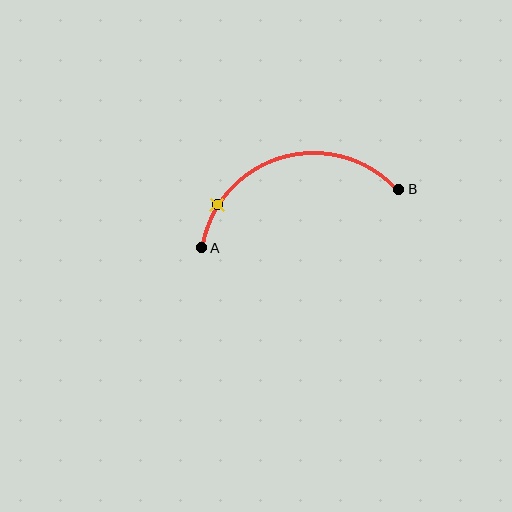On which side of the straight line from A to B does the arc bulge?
The arc bulges above the straight line connecting A and B.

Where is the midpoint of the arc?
The arc midpoint is the point on the curve farthest from the straight line joining A and B. It sits above that line.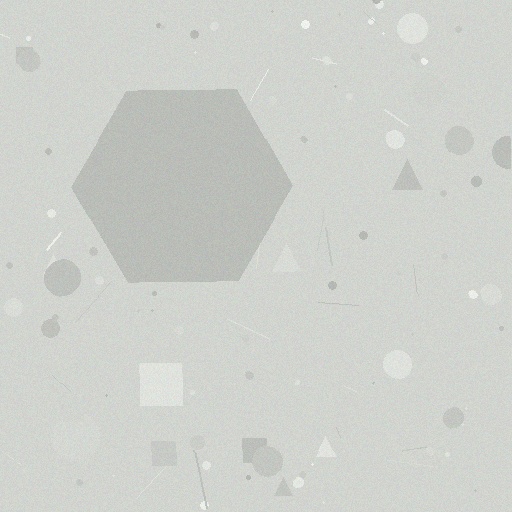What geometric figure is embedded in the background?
A hexagon is embedded in the background.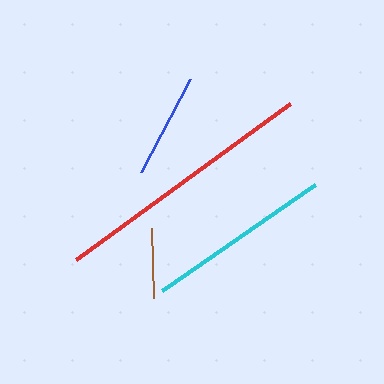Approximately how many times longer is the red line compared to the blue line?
The red line is approximately 2.5 times the length of the blue line.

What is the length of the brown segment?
The brown segment is approximately 70 pixels long.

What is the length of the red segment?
The red segment is approximately 265 pixels long.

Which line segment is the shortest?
The brown line is the shortest at approximately 70 pixels.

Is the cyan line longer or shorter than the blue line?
The cyan line is longer than the blue line.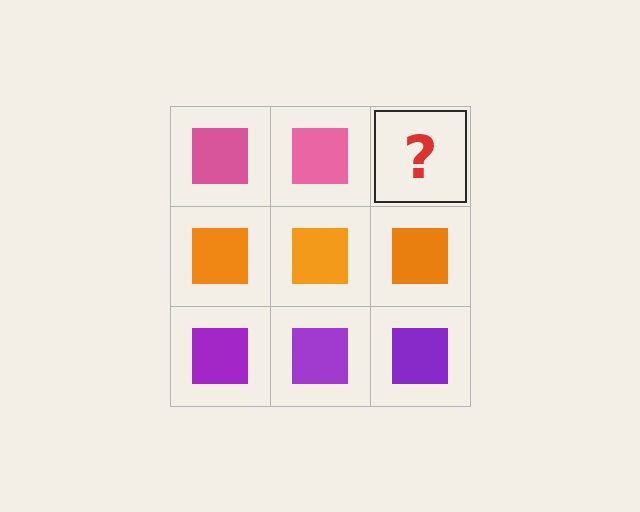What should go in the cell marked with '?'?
The missing cell should contain a pink square.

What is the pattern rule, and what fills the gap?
The rule is that each row has a consistent color. The gap should be filled with a pink square.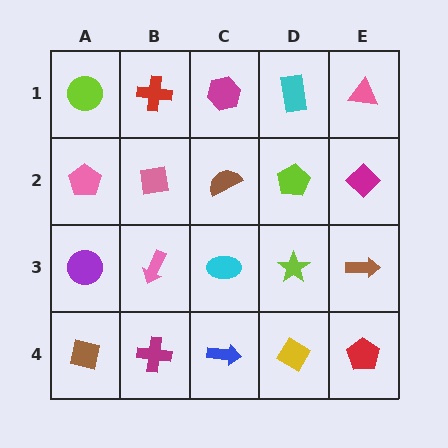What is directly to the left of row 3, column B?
A purple circle.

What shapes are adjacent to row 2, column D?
A cyan rectangle (row 1, column D), a lime star (row 3, column D), a brown semicircle (row 2, column C), a magenta diamond (row 2, column E).